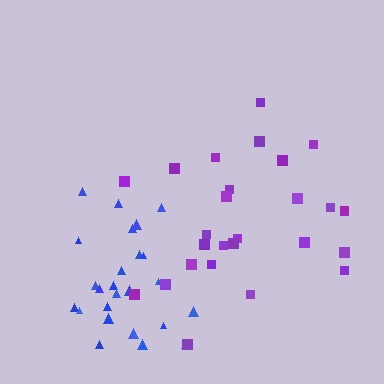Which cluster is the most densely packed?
Blue.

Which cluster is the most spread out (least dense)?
Purple.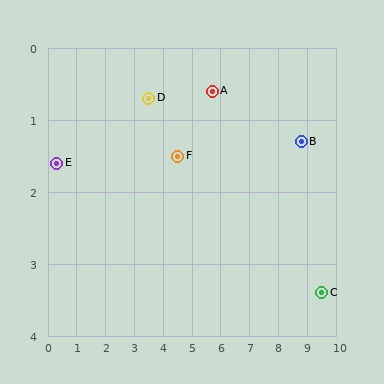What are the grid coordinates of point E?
Point E is at approximately (0.3, 1.6).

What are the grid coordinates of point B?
Point B is at approximately (8.8, 1.3).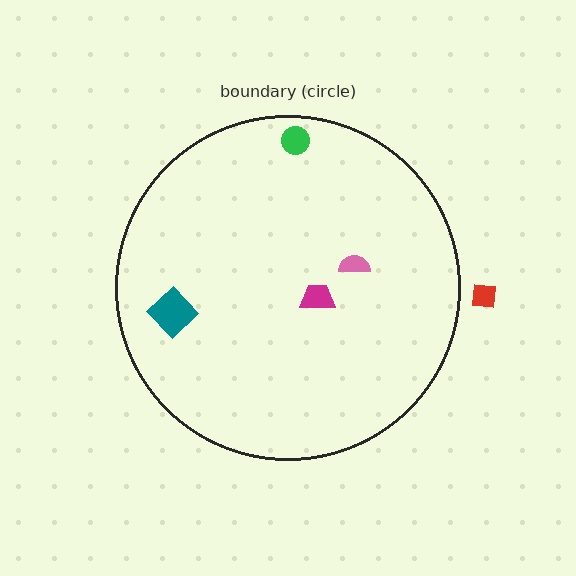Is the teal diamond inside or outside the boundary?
Inside.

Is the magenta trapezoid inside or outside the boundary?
Inside.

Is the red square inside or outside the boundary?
Outside.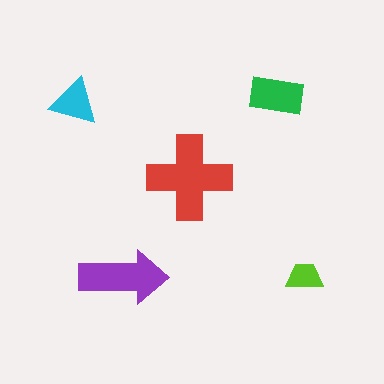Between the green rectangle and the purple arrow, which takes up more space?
The purple arrow.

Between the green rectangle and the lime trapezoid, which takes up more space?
The green rectangle.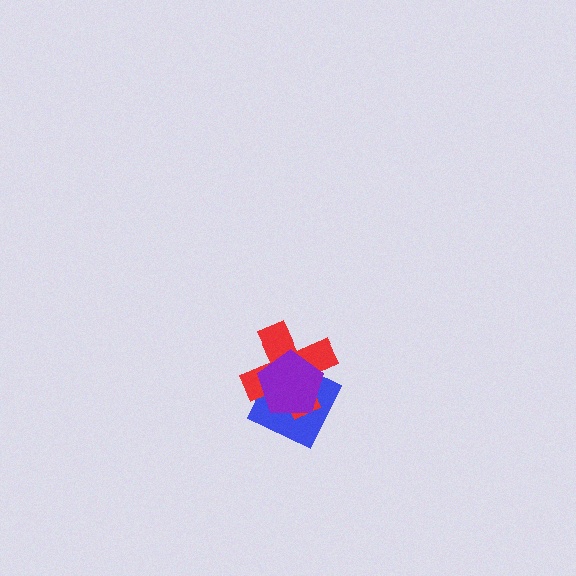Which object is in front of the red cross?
The purple pentagon is in front of the red cross.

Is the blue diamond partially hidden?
Yes, it is partially covered by another shape.